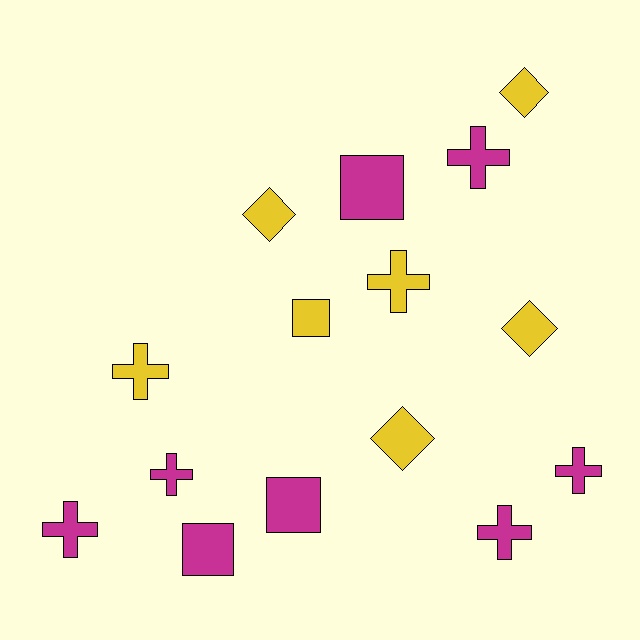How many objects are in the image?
There are 15 objects.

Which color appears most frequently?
Magenta, with 8 objects.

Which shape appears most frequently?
Cross, with 7 objects.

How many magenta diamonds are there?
There are no magenta diamonds.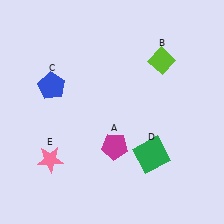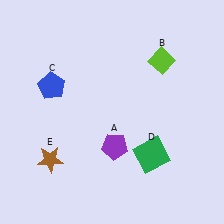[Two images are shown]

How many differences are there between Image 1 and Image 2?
There are 2 differences between the two images.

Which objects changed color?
A changed from magenta to purple. E changed from pink to brown.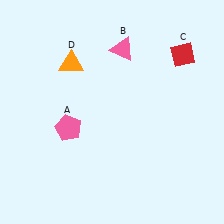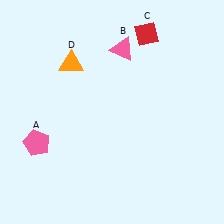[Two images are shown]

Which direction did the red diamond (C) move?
The red diamond (C) moved left.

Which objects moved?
The objects that moved are: the pink pentagon (A), the red diamond (C).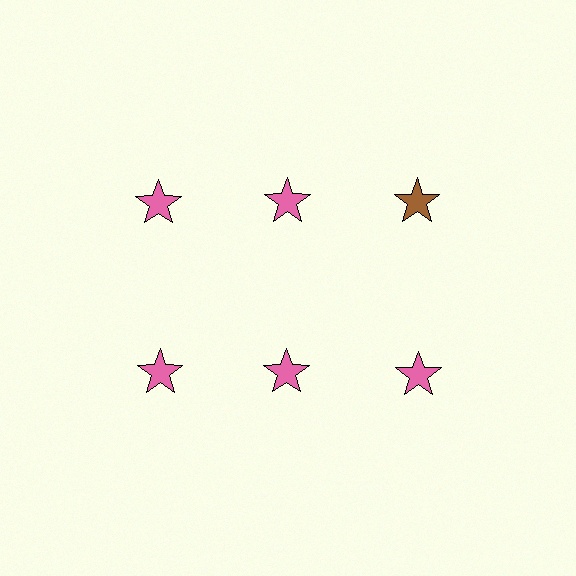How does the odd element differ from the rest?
It has a different color: brown instead of pink.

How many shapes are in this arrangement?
There are 6 shapes arranged in a grid pattern.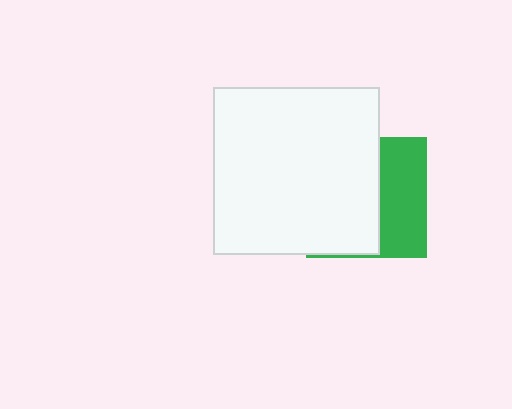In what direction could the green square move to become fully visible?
The green square could move right. That would shift it out from behind the white square entirely.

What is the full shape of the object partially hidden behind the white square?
The partially hidden object is a green square.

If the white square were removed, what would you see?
You would see the complete green square.